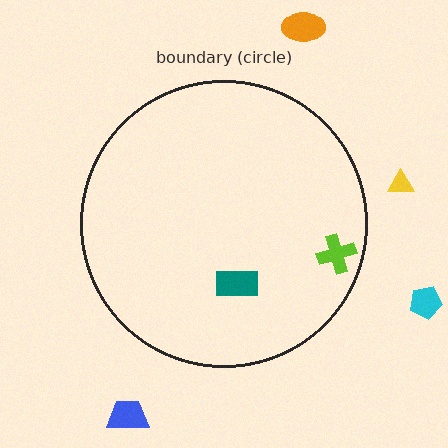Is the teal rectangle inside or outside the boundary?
Inside.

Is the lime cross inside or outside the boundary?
Inside.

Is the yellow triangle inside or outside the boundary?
Outside.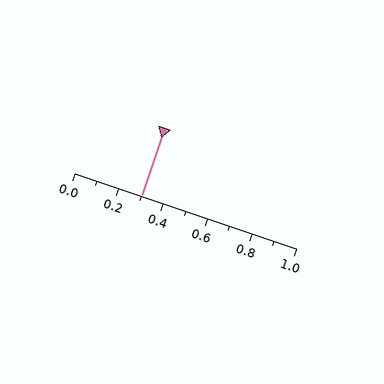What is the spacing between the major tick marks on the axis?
The major ticks are spaced 0.2 apart.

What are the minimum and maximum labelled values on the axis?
The axis runs from 0.0 to 1.0.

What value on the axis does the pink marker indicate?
The marker indicates approximately 0.3.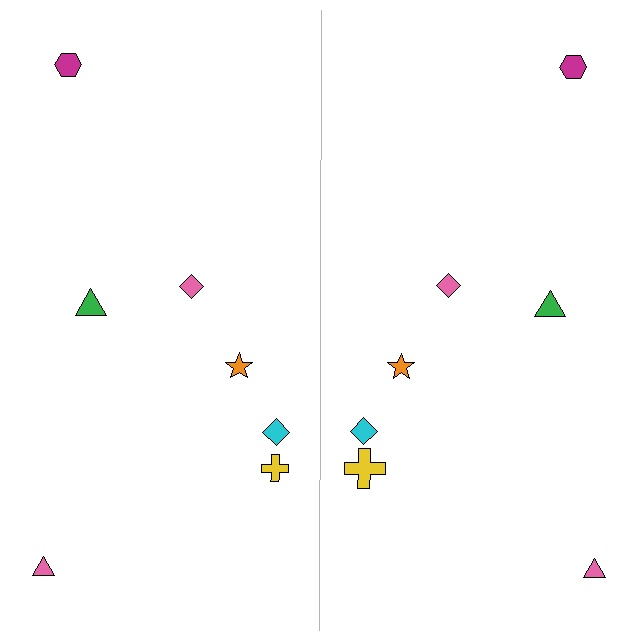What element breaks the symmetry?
The yellow cross on the right side has a different size than its mirror counterpart.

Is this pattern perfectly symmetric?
No, the pattern is not perfectly symmetric. The yellow cross on the right side has a different size than its mirror counterpart.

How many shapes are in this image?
There are 14 shapes in this image.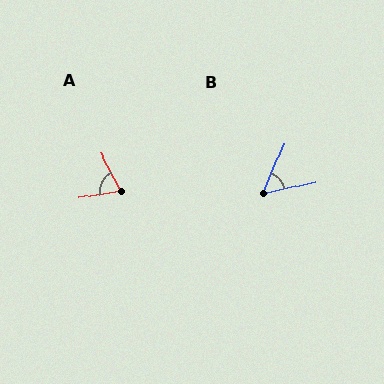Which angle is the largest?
A, at approximately 73 degrees.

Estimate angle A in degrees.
Approximately 73 degrees.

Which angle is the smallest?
B, at approximately 54 degrees.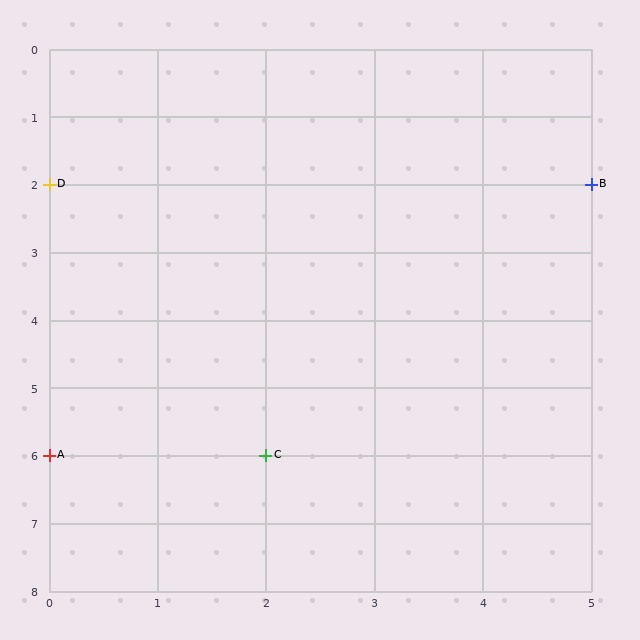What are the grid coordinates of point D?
Point D is at grid coordinates (0, 2).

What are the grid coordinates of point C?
Point C is at grid coordinates (2, 6).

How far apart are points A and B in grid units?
Points A and B are 5 columns and 4 rows apart (about 6.4 grid units diagonally).